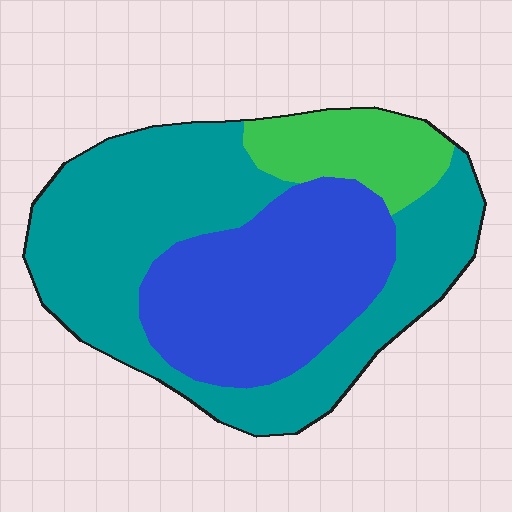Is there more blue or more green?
Blue.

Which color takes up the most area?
Teal, at roughly 55%.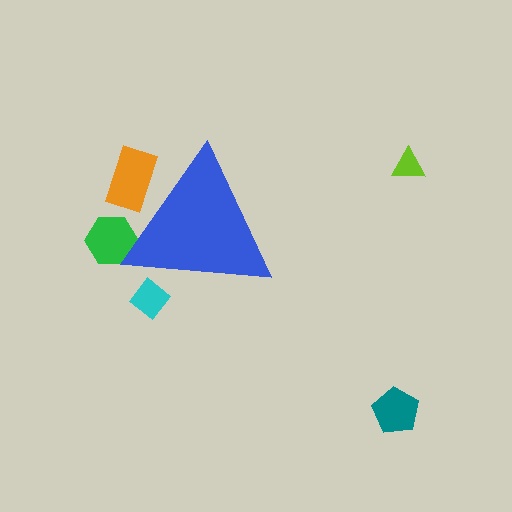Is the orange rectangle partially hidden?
Yes, the orange rectangle is partially hidden behind the blue triangle.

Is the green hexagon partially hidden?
Yes, the green hexagon is partially hidden behind the blue triangle.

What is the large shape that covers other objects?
A blue triangle.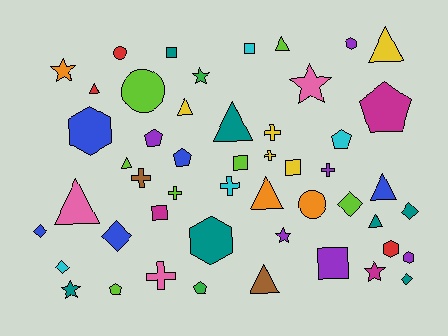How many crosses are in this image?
There are 7 crosses.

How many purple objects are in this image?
There are 6 purple objects.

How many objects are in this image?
There are 50 objects.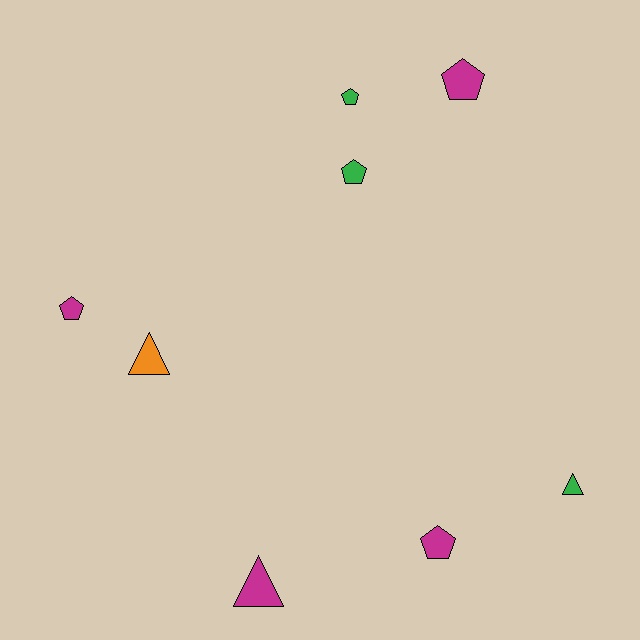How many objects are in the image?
There are 8 objects.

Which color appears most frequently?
Magenta, with 4 objects.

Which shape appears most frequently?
Pentagon, with 5 objects.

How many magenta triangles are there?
There is 1 magenta triangle.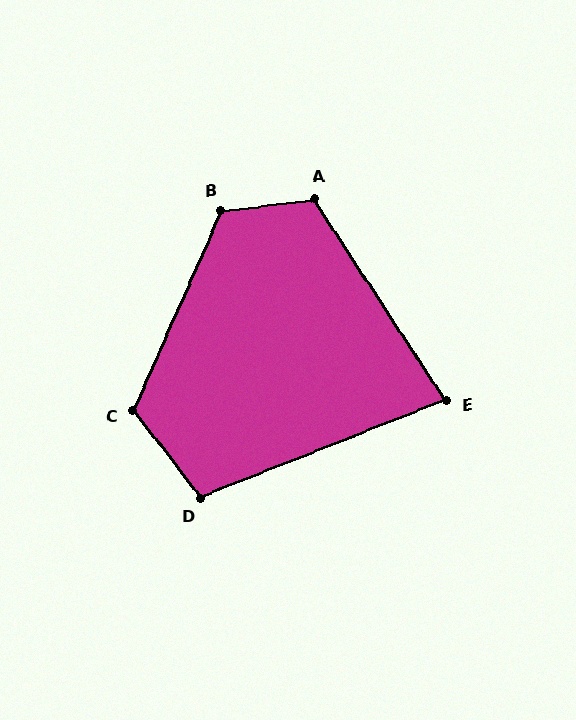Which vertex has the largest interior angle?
B, at approximately 121 degrees.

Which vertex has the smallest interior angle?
E, at approximately 78 degrees.